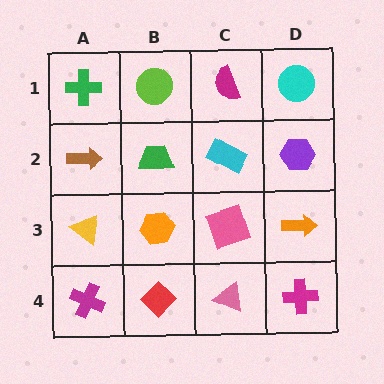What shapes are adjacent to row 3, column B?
A green trapezoid (row 2, column B), a red diamond (row 4, column B), a yellow triangle (row 3, column A), a pink square (row 3, column C).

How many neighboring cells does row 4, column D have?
2.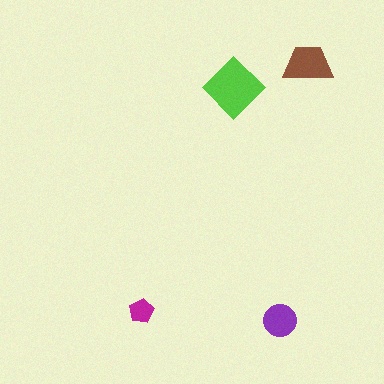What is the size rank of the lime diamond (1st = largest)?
1st.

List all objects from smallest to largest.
The magenta pentagon, the purple circle, the brown trapezoid, the lime diamond.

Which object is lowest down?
The purple circle is bottommost.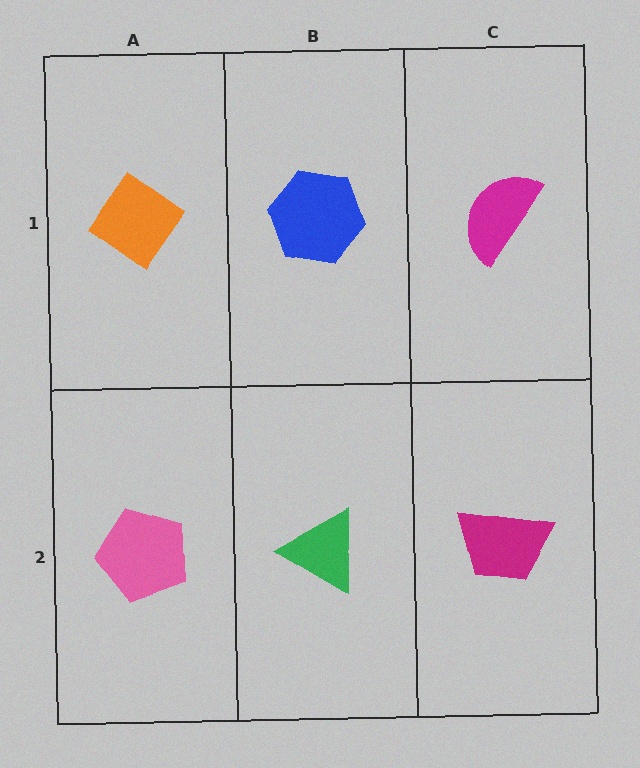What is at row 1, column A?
An orange diamond.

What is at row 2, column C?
A magenta trapezoid.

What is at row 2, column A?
A pink pentagon.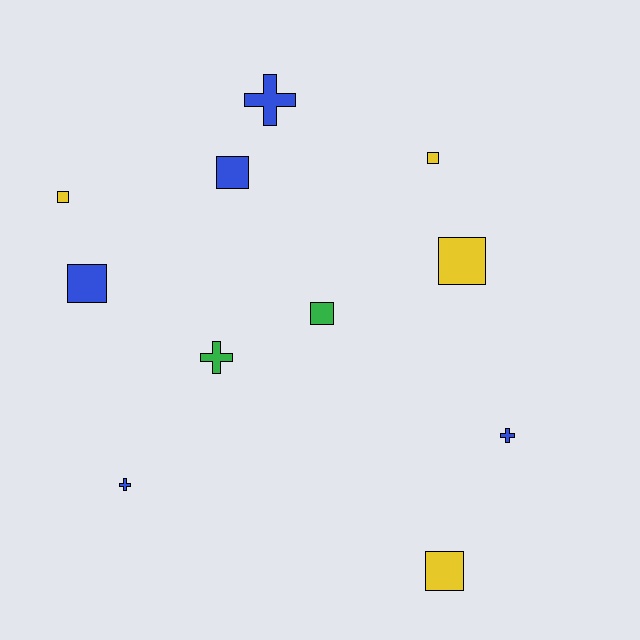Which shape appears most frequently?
Square, with 7 objects.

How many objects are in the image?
There are 11 objects.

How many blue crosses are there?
There are 3 blue crosses.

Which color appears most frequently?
Blue, with 5 objects.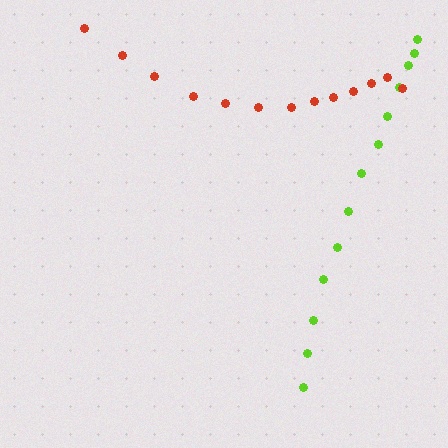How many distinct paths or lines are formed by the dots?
There are 2 distinct paths.